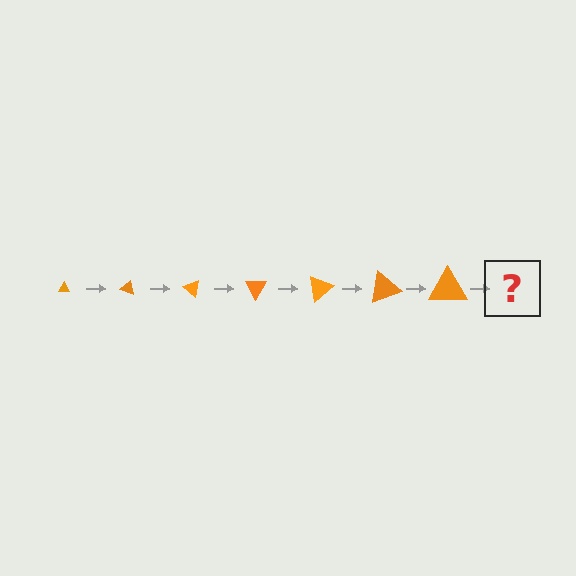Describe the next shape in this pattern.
It should be a triangle, larger than the previous one and rotated 140 degrees from the start.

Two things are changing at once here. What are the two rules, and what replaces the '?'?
The two rules are that the triangle grows larger each step and it rotates 20 degrees each step. The '?' should be a triangle, larger than the previous one and rotated 140 degrees from the start.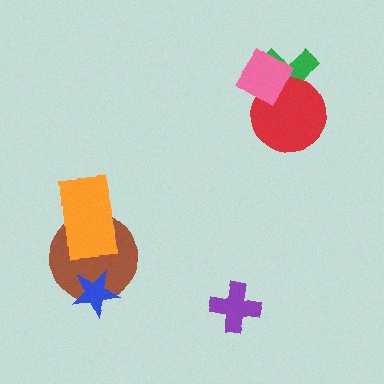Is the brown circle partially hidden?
Yes, it is partially covered by another shape.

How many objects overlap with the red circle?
2 objects overlap with the red circle.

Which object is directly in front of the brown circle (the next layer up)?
The blue star is directly in front of the brown circle.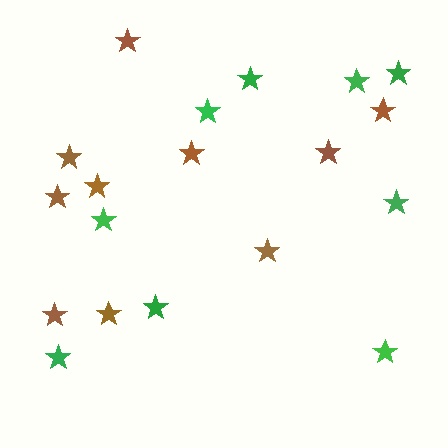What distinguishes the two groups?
There are 2 groups: one group of brown stars (10) and one group of green stars (9).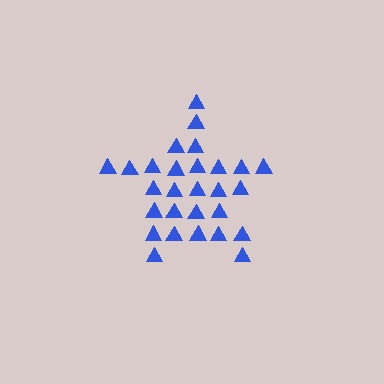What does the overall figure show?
The overall figure shows a star.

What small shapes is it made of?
It is made of small triangles.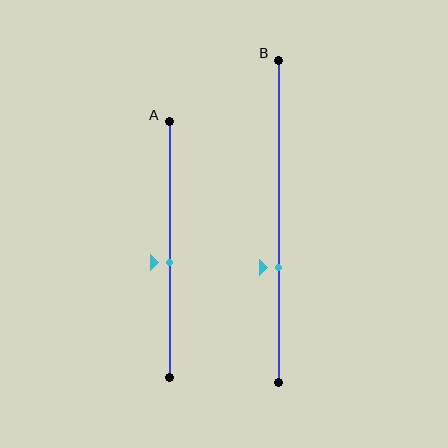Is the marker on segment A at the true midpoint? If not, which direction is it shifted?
No, the marker on segment A is shifted downward by about 5% of the segment length.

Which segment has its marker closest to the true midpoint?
Segment A has its marker closest to the true midpoint.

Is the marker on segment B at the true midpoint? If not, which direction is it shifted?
No, the marker on segment B is shifted downward by about 14% of the segment length.